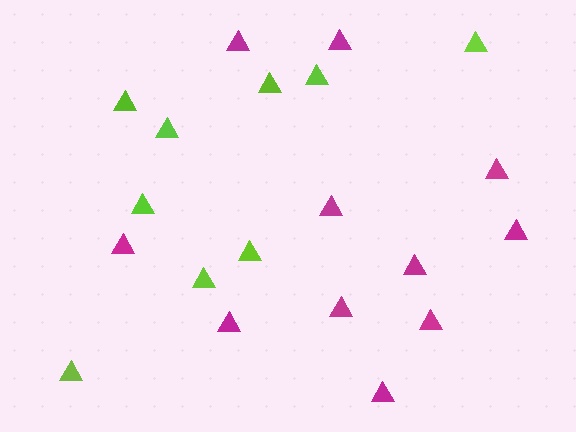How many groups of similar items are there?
There are 2 groups: one group of magenta triangles (11) and one group of lime triangles (9).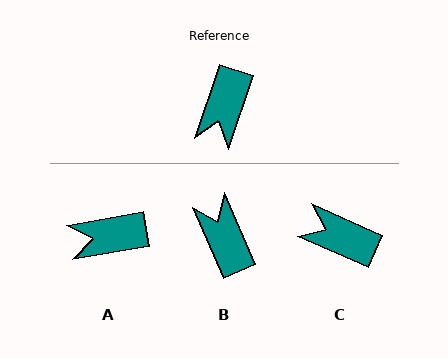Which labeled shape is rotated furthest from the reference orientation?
B, about 137 degrees away.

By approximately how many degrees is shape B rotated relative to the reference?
Approximately 137 degrees clockwise.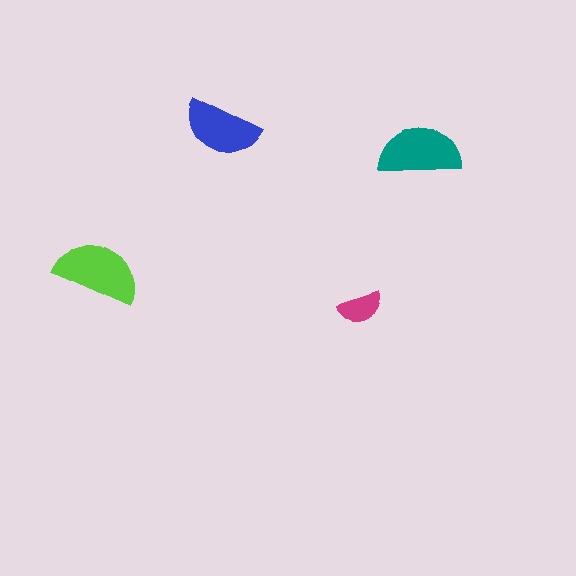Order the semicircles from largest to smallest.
the lime one, the teal one, the blue one, the magenta one.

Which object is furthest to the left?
The lime semicircle is leftmost.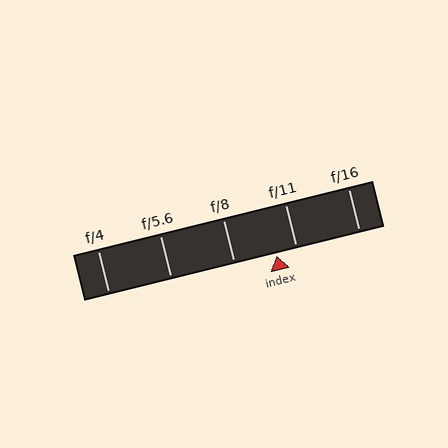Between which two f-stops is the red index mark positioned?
The index mark is between f/8 and f/11.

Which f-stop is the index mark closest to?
The index mark is closest to f/11.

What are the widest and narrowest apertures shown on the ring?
The widest aperture shown is f/4 and the narrowest is f/16.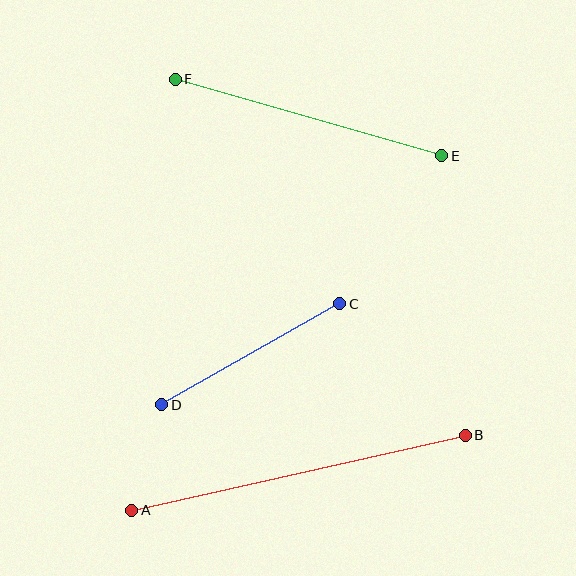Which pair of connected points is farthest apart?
Points A and B are farthest apart.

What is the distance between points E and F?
The distance is approximately 277 pixels.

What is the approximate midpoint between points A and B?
The midpoint is at approximately (299, 473) pixels.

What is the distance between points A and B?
The distance is approximately 342 pixels.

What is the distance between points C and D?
The distance is approximately 205 pixels.